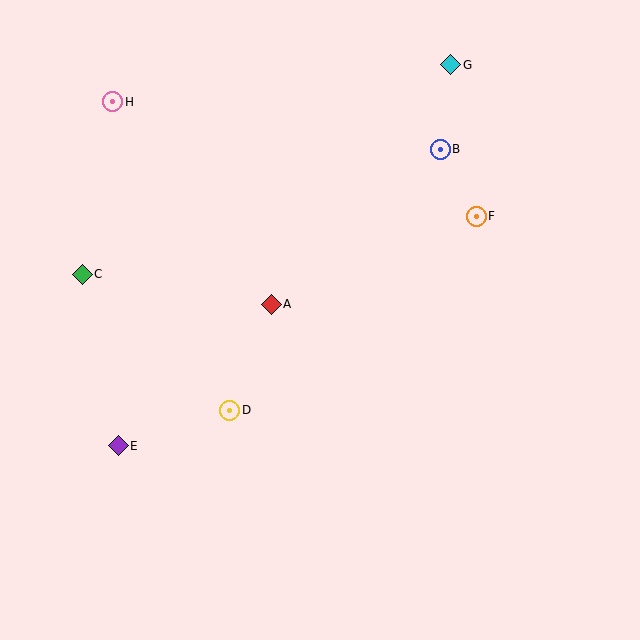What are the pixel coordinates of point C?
Point C is at (82, 274).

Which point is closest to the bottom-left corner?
Point E is closest to the bottom-left corner.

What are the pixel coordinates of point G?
Point G is at (451, 65).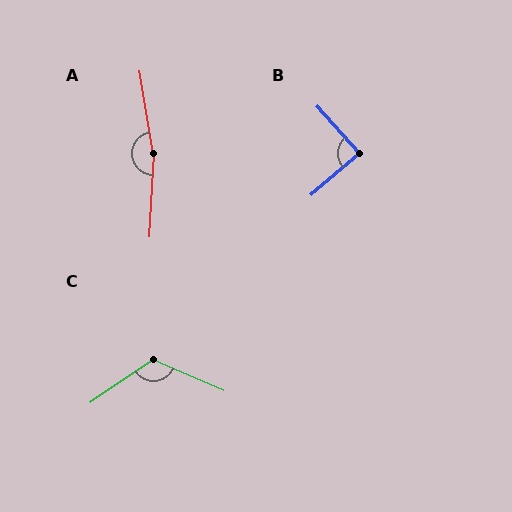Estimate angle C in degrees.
Approximately 122 degrees.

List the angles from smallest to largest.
B (88°), C (122°), A (168°).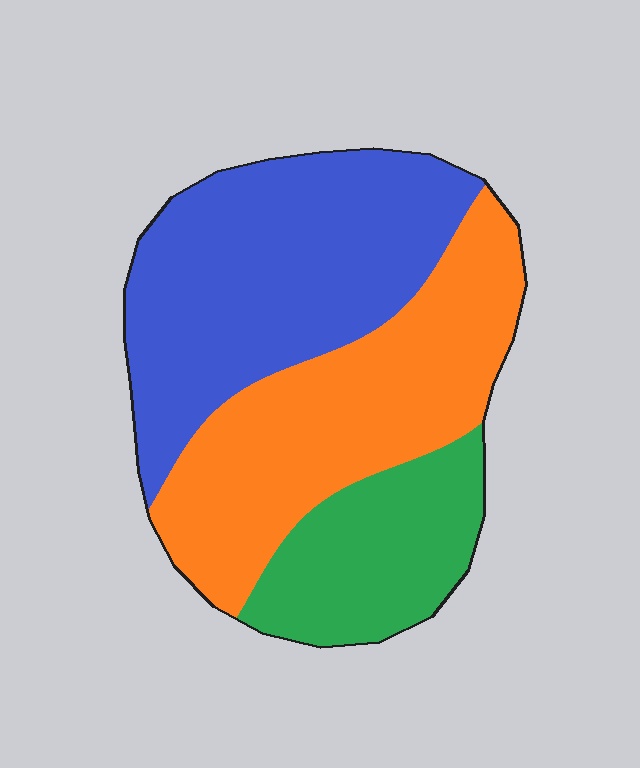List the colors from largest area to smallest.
From largest to smallest: blue, orange, green.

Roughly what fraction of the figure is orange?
Orange covers roughly 40% of the figure.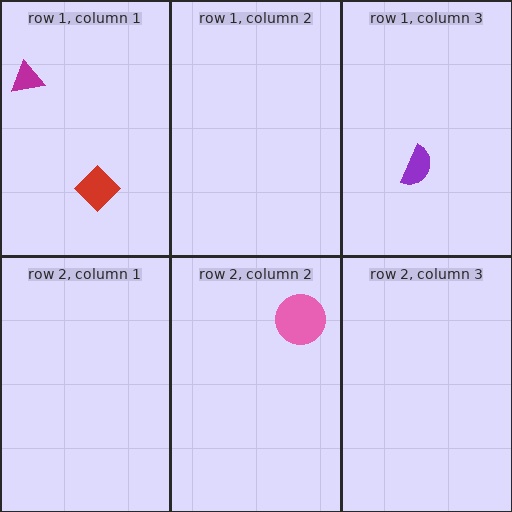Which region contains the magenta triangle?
The row 1, column 1 region.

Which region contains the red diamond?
The row 1, column 1 region.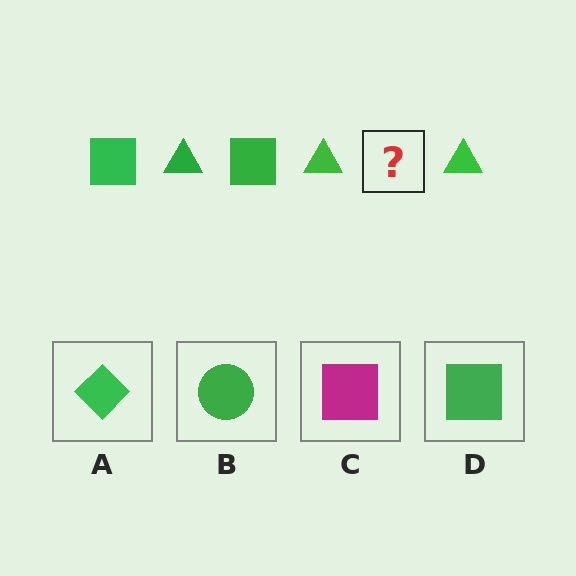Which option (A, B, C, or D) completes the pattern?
D.